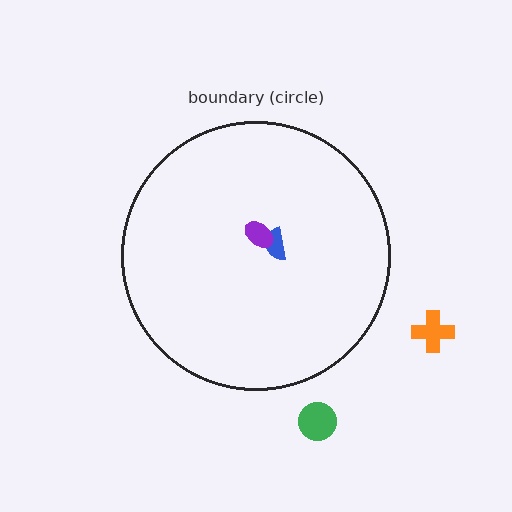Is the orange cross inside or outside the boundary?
Outside.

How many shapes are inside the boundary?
2 inside, 2 outside.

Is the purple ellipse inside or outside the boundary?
Inside.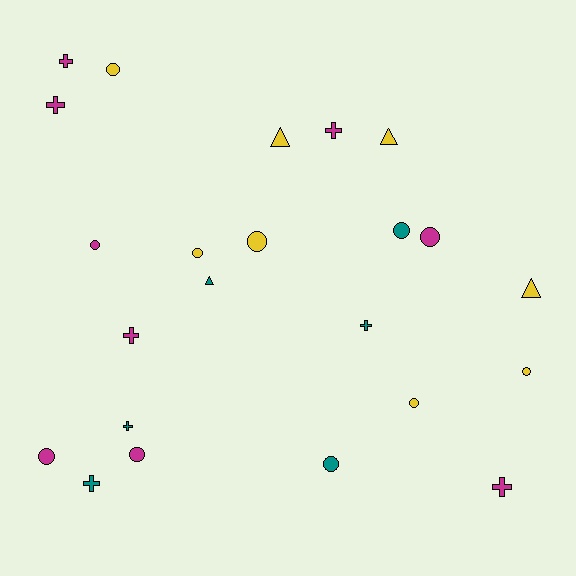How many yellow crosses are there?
There are no yellow crosses.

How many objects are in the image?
There are 23 objects.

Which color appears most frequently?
Magenta, with 9 objects.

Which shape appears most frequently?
Circle, with 11 objects.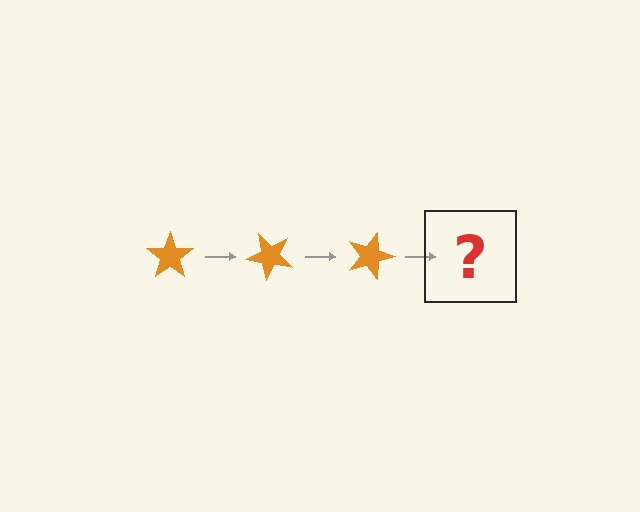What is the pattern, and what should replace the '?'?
The pattern is that the star rotates 45 degrees each step. The '?' should be an orange star rotated 135 degrees.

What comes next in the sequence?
The next element should be an orange star rotated 135 degrees.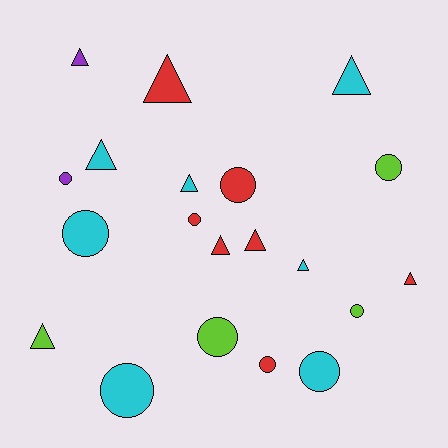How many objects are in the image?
There are 20 objects.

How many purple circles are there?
There is 1 purple circle.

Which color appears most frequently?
Cyan, with 7 objects.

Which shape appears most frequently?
Circle, with 10 objects.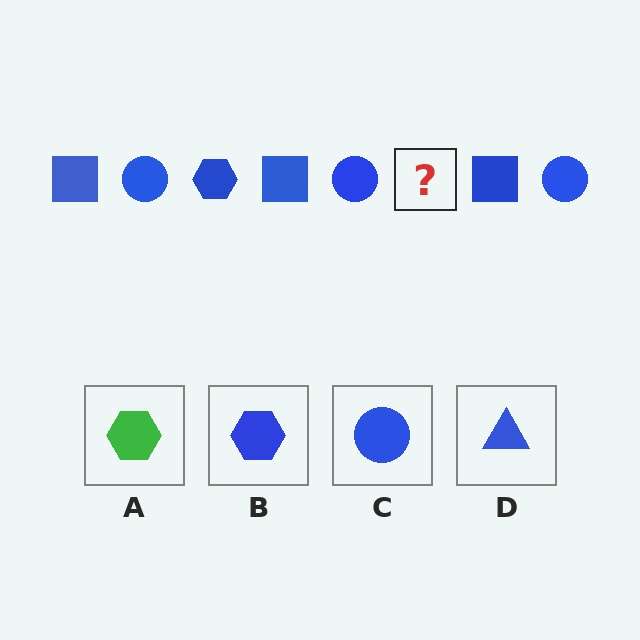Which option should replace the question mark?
Option B.